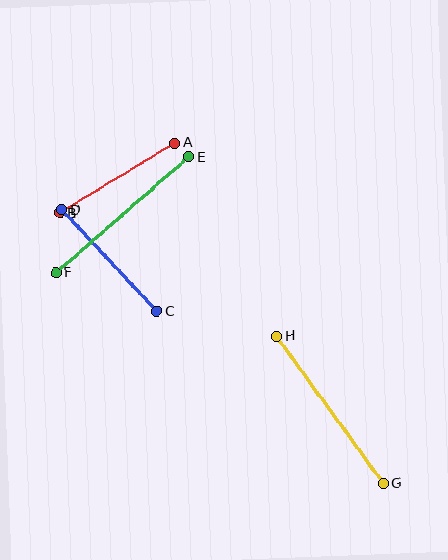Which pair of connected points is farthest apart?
Points G and H are farthest apart.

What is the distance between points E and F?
The distance is approximately 177 pixels.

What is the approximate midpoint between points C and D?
The midpoint is at approximately (109, 261) pixels.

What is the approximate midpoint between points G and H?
The midpoint is at approximately (330, 410) pixels.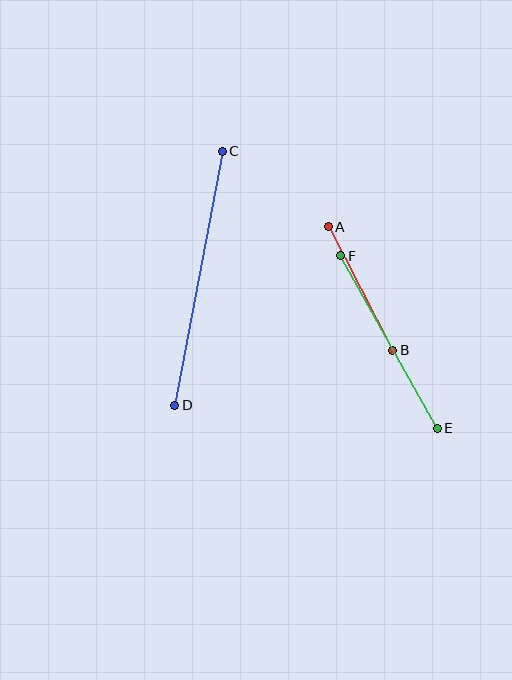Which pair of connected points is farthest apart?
Points C and D are farthest apart.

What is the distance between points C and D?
The distance is approximately 258 pixels.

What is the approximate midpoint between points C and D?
The midpoint is at approximately (199, 278) pixels.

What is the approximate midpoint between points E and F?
The midpoint is at approximately (389, 342) pixels.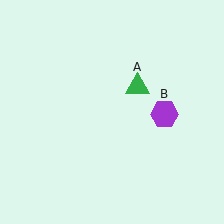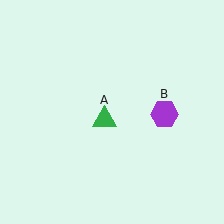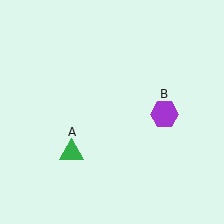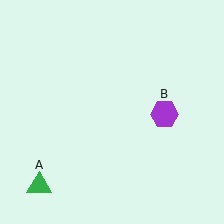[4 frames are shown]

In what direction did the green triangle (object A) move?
The green triangle (object A) moved down and to the left.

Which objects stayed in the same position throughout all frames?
Purple hexagon (object B) remained stationary.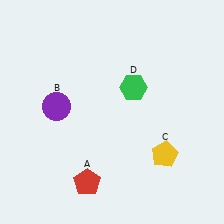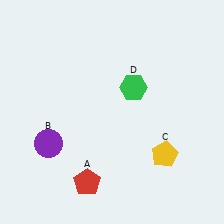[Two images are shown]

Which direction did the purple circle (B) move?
The purple circle (B) moved down.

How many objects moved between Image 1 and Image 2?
1 object moved between the two images.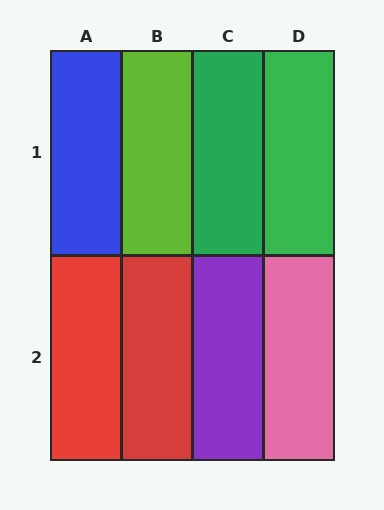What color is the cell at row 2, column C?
Purple.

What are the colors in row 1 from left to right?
Blue, lime, green, green.